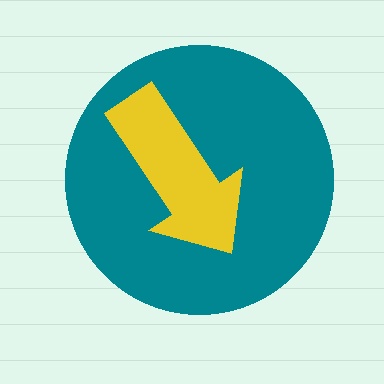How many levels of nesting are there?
2.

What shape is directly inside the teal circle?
The yellow arrow.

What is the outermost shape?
The teal circle.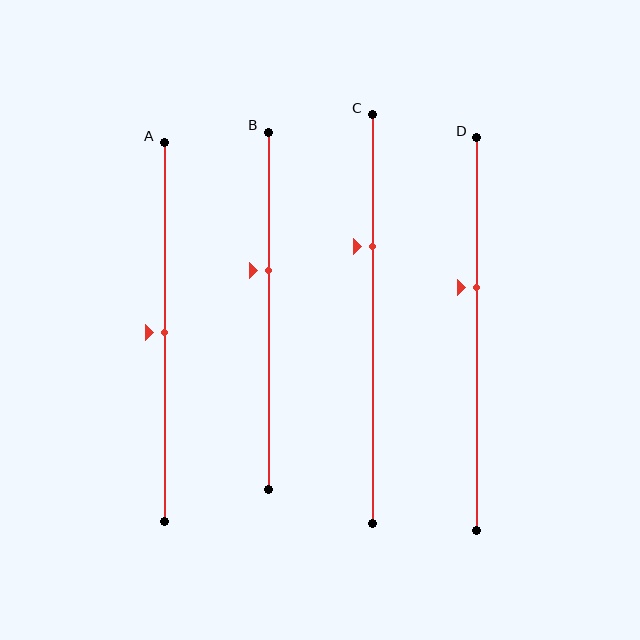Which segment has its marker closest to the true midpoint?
Segment A has its marker closest to the true midpoint.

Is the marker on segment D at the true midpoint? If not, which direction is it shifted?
No, the marker on segment D is shifted upward by about 12% of the segment length.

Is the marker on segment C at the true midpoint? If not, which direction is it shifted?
No, the marker on segment C is shifted upward by about 18% of the segment length.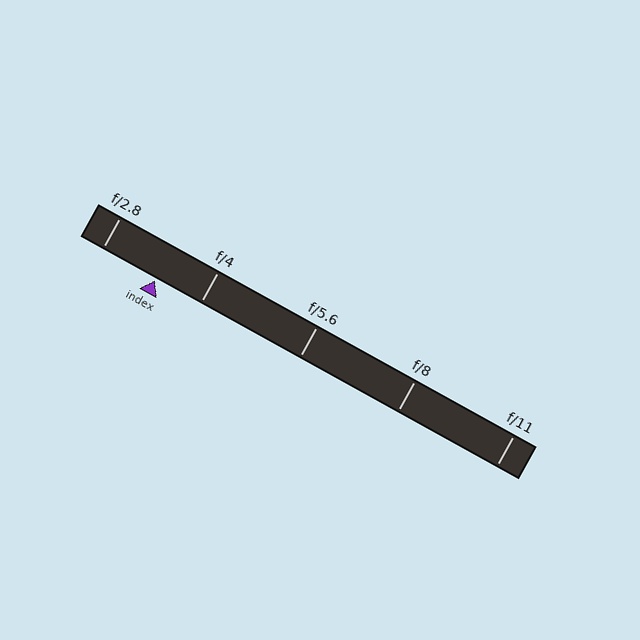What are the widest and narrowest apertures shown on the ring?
The widest aperture shown is f/2.8 and the narrowest is f/11.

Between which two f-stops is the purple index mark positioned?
The index mark is between f/2.8 and f/4.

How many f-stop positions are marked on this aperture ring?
There are 5 f-stop positions marked.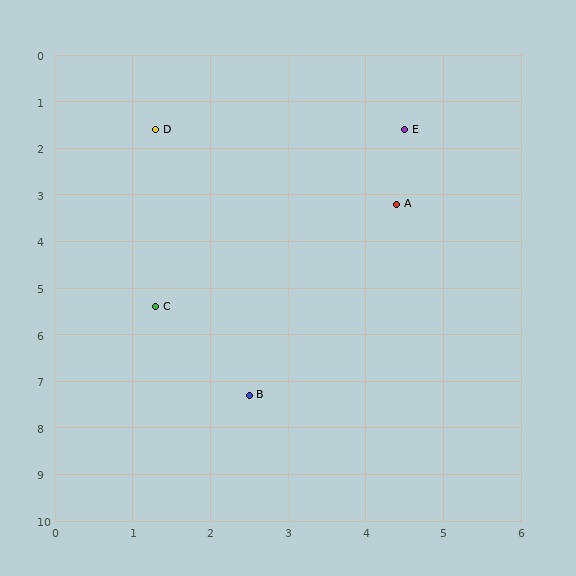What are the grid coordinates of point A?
Point A is at approximately (4.4, 3.2).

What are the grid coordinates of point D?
Point D is at approximately (1.3, 1.6).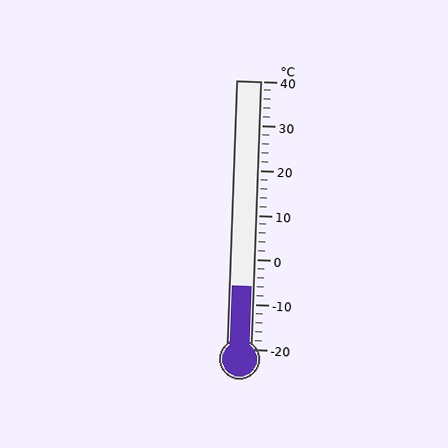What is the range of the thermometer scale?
The thermometer scale ranges from -20°C to 40°C.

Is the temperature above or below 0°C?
The temperature is below 0°C.